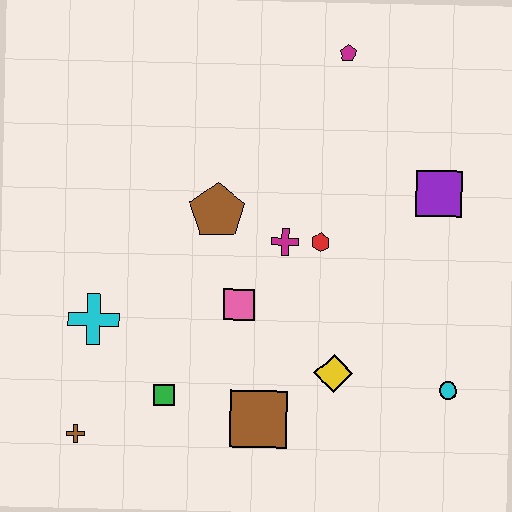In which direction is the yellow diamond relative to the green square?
The yellow diamond is to the right of the green square.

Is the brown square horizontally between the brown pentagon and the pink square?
No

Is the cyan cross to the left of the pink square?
Yes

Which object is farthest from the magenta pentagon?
The brown cross is farthest from the magenta pentagon.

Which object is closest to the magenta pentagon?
The purple square is closest to the magenta pentagon.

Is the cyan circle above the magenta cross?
No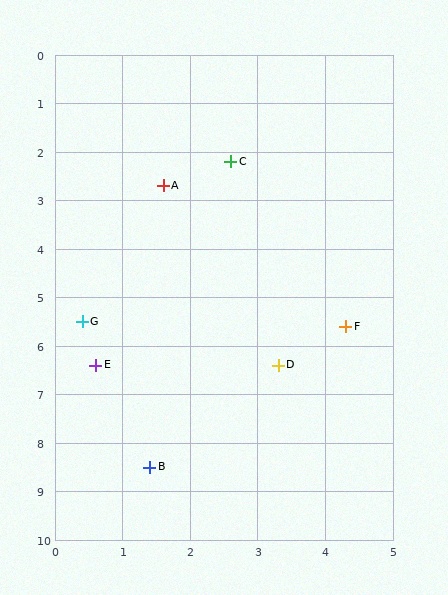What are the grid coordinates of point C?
Point C is at approximately (2.6, 2.2).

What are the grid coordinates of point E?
Point E is at approximately (0.6, 6.4).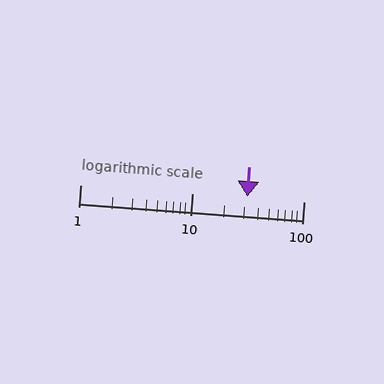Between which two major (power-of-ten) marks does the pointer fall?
The pointer is between 10 and 100.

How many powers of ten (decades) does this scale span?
The scale spans 2 decades, from 1 to 100.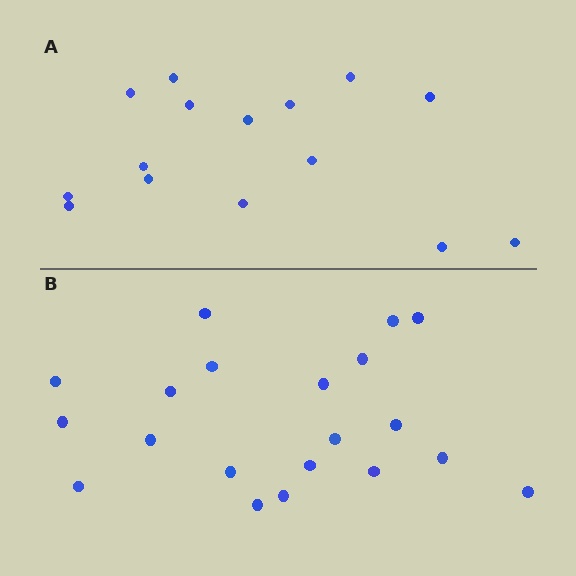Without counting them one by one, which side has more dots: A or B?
Region B (the bottom region) has more dots.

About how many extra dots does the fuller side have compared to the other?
Region B has about 5 more dots than region A.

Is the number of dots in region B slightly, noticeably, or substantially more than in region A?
Region B has noticeably more, but not dramatically so. The ratio is roughly 1.3 to 1.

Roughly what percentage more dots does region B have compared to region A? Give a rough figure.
About 35% more.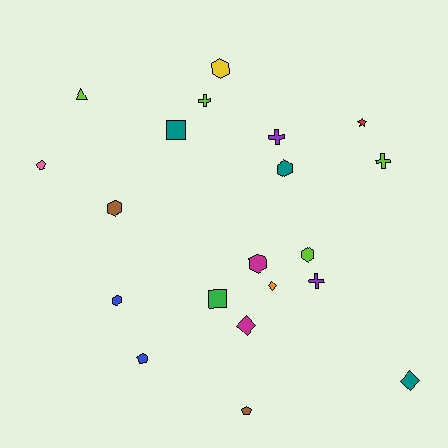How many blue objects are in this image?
There are 2 blue objects.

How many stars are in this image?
There is 1 star.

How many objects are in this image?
There are 20 objects.